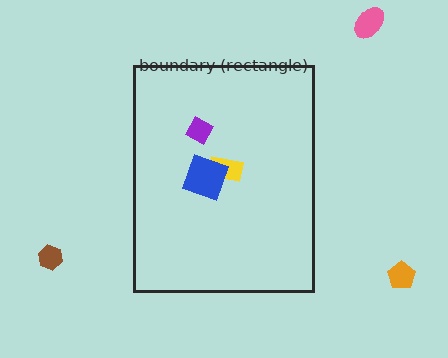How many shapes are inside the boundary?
3 inside, 3 outside.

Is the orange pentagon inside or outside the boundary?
Outside.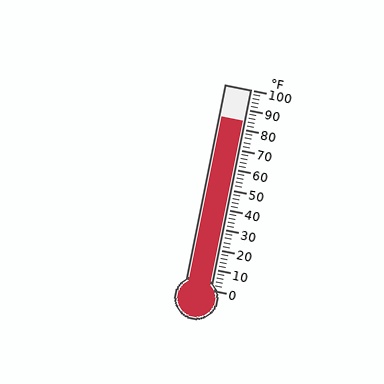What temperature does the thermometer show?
The thermometer shows approximately 84°F.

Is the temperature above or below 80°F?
The temperature is above 80°F.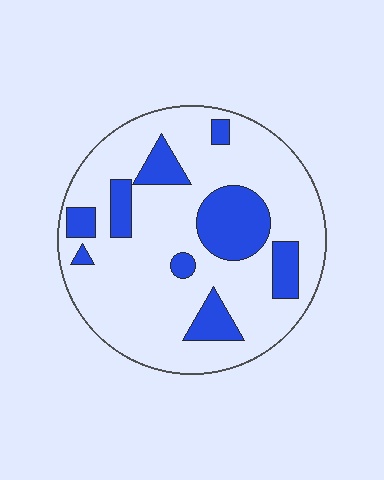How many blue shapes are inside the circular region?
9.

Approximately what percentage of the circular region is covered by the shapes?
Approximately 25%.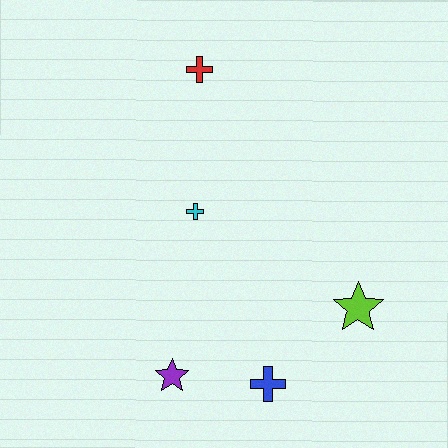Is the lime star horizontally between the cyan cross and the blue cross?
No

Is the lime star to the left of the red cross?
No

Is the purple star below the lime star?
Yes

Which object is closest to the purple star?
The blue cross is closest to the purple star.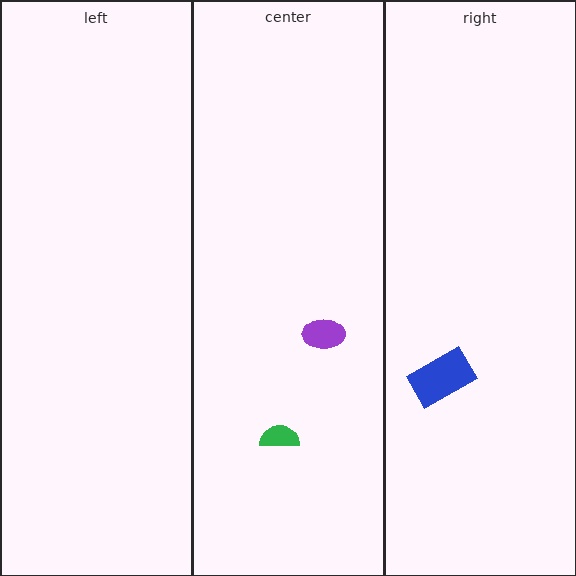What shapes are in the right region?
The blue rectangle.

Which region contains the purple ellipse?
The center region.